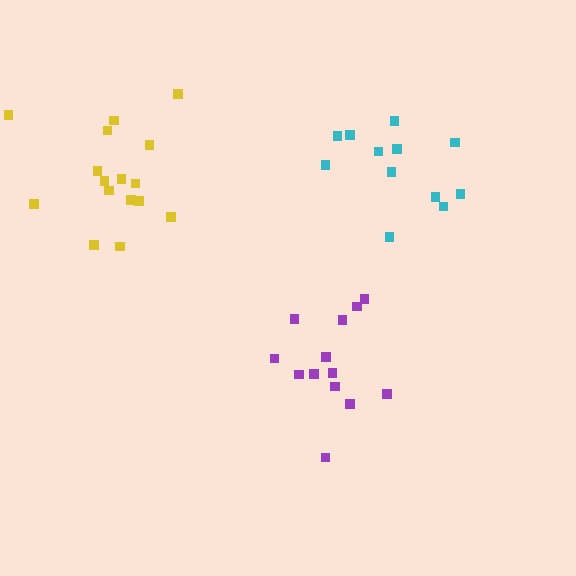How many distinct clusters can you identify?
There are 3 distinct clusters.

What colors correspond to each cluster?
The clusters are colored: yellow, cyan, purple.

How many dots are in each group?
Group 1: 16 dots, Group 2: 12 dots, Group 3: 13 dots (41 total).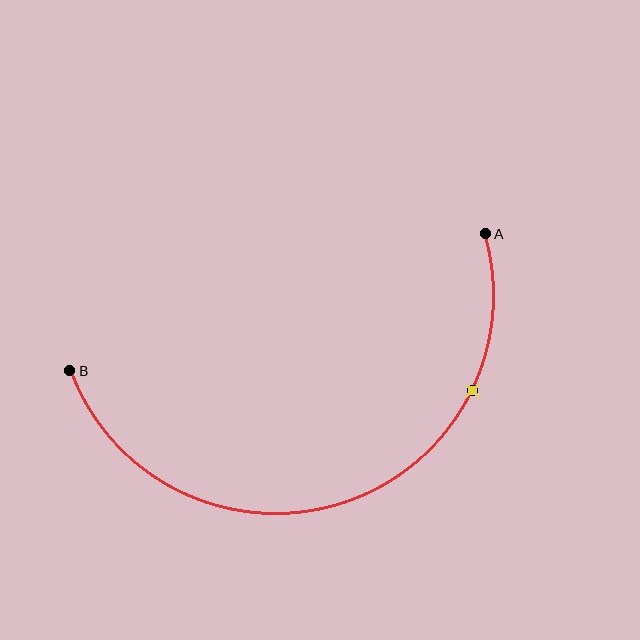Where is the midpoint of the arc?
The arc midpoint is the point on the curve farthest from the straight line joining A and B. It sits below that line.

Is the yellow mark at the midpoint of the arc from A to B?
No. The yellow mark lies on the arc but is closer to endpoint A. The arc midpoint would be at the point on the curve equidistant along the arc from both A and B.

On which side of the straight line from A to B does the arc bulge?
The arc bulges below the straight line connecting A and B.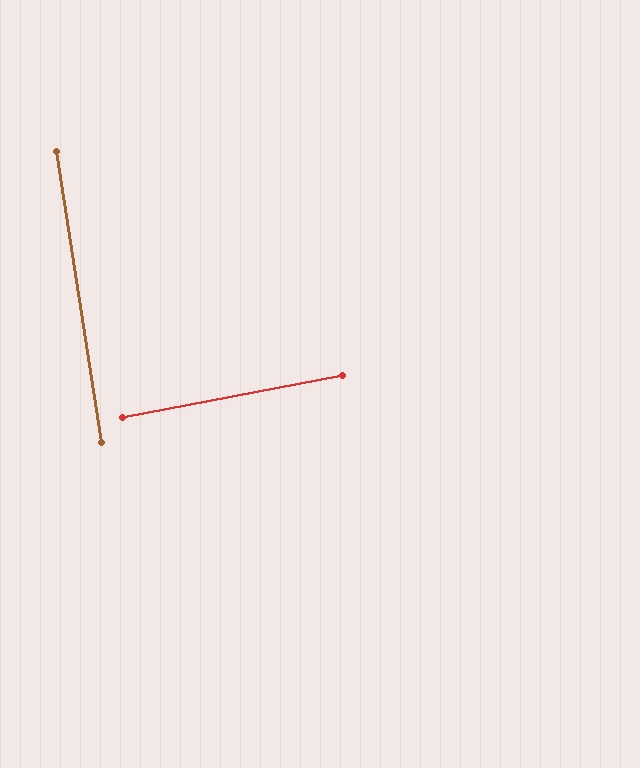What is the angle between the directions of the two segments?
Approximately 88 degrees.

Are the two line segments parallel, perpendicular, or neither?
Perpendicular — they meet at approximately 88°.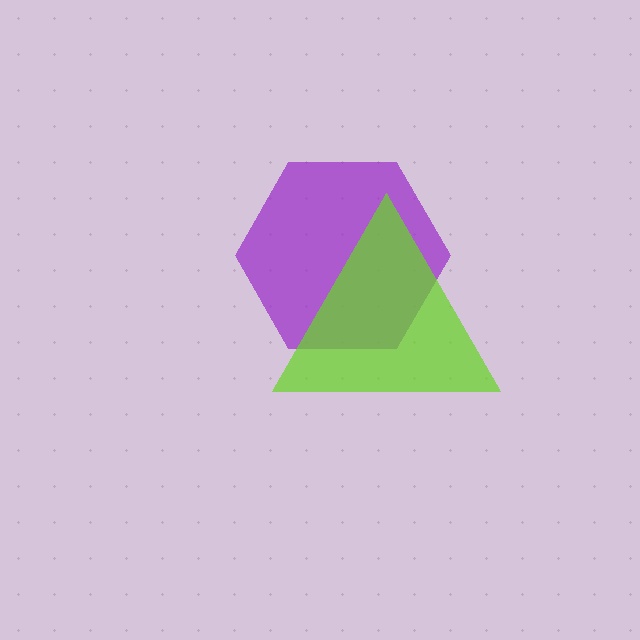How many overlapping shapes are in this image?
There are 2 overlapping shapes in the image.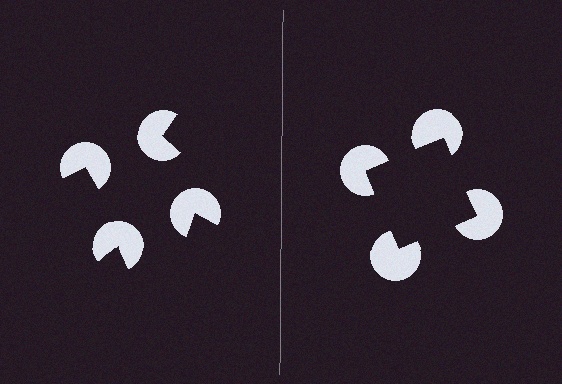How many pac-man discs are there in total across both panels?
8 — 4 on each side.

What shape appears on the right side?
An illusory square.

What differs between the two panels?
The pac-man discs are positioned identically on both sides; only the wedge orientations differ. On the right they align to a square; on the left they are misaligned.